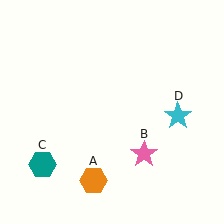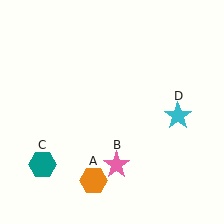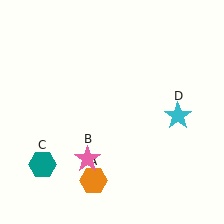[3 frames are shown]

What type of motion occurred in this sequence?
The pink star (object B) rotated clockwise around the center of the scene.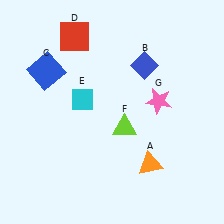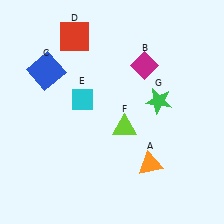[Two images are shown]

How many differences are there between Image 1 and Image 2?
There are 2 differences between the two images.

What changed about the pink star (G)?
In Image 1, G is pink. In Image 2, it changed to green.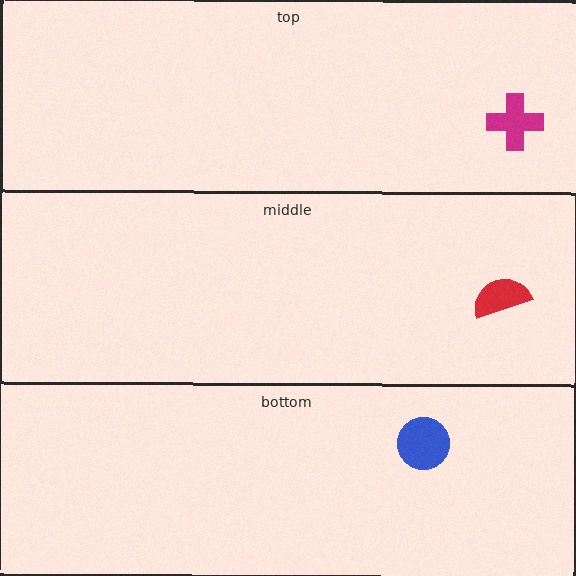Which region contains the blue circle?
The bottom region.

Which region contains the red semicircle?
The middle region.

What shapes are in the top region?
The magenta cross.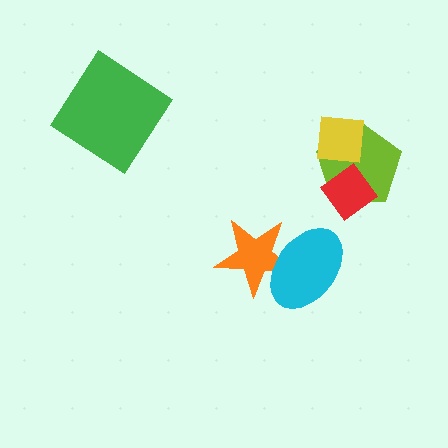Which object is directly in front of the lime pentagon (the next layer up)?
The red diamond is directly in front of the lime pentagon.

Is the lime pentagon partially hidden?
Yes, it is partially covered by another shape.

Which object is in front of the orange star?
The cyan ellipse is in front of the orange star.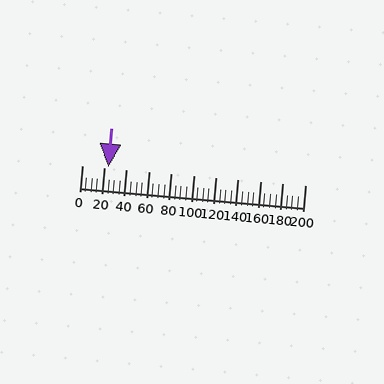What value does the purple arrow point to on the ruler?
The purple arrow points to approximately 23.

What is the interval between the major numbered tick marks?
The major tick marks are spaced 20 units apart.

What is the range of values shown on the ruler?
The ruler shows values from 0 to 200.